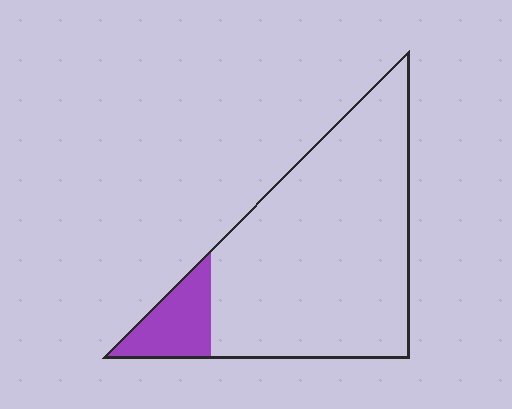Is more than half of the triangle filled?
No.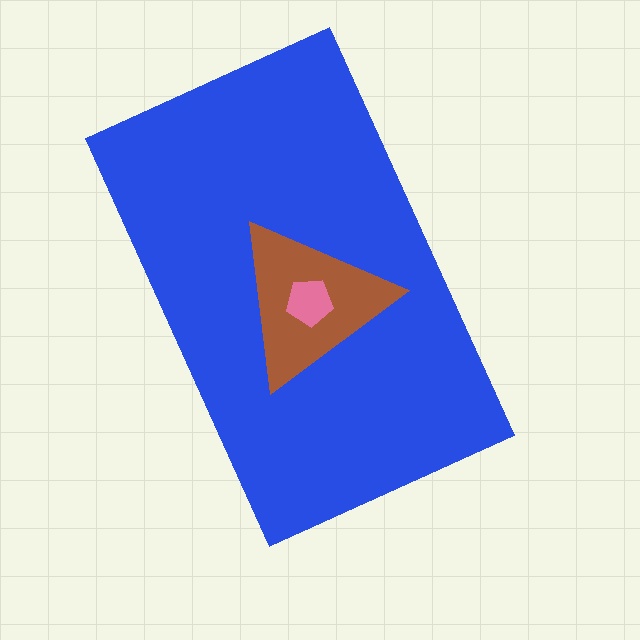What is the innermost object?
The pink pentagon.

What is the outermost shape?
The blue rectangle.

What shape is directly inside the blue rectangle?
The brown triangle.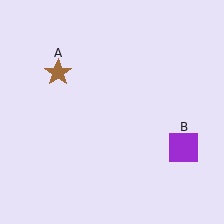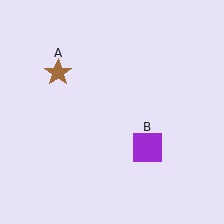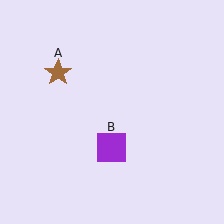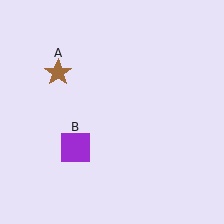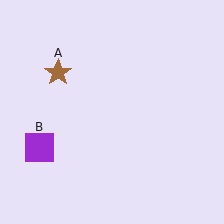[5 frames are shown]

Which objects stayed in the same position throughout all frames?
Brown star (object A) remained stationary.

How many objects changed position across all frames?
1 object changed position: purple square (object B).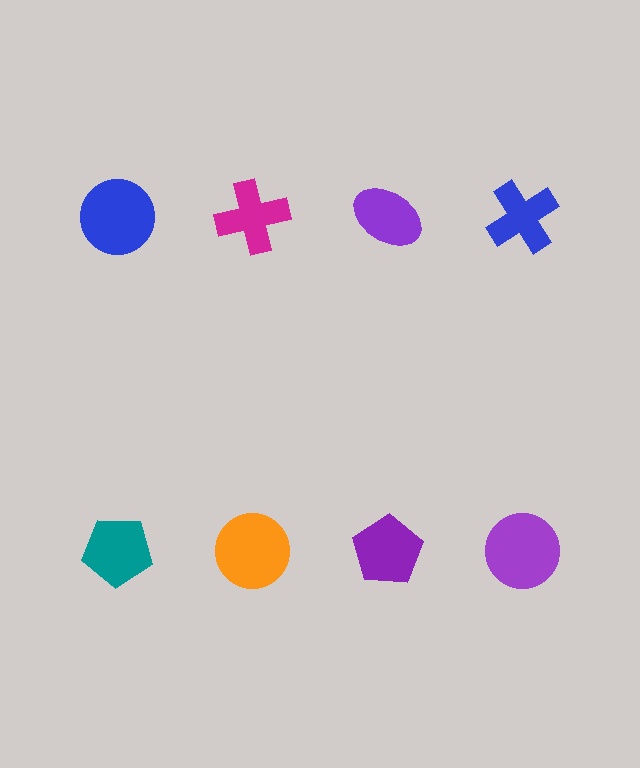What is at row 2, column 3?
A purple pentagon.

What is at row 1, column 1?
A blue circle.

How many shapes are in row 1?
4 shapes.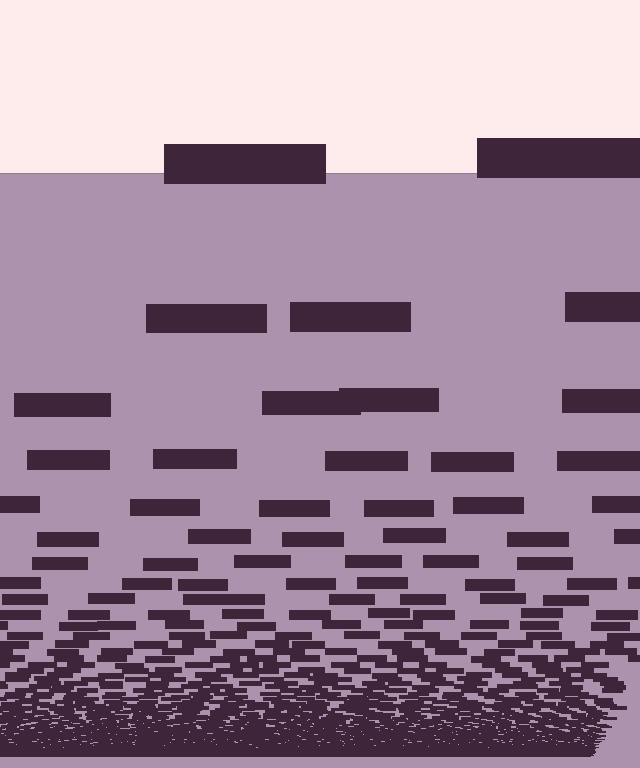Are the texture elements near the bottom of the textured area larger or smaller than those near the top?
Smaller. The gradient is inverted — elements near the bottom are smaller and denser.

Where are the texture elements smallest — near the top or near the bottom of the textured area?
Near the bottom.